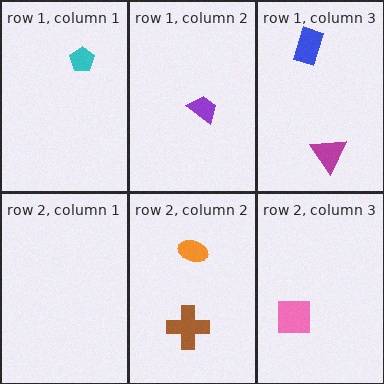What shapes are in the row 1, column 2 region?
The purple trapezoid.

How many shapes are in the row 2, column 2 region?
2.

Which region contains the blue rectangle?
The row 1, column 3 region.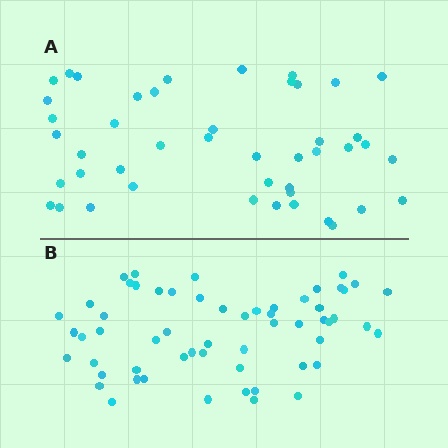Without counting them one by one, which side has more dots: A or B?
Region B (the bottom region) has more dots.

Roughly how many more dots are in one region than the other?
Region B has approximately 15 more dots than region A.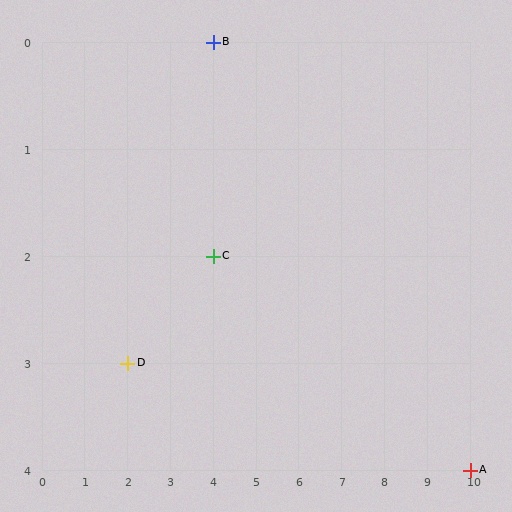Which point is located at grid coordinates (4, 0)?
Point B is at (4, 0).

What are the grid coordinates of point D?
Point D is at grid coordinates (2, 3).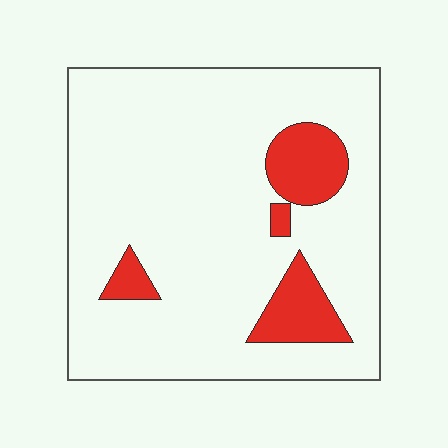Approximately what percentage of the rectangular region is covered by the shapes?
Approximately 15%.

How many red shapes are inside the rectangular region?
4.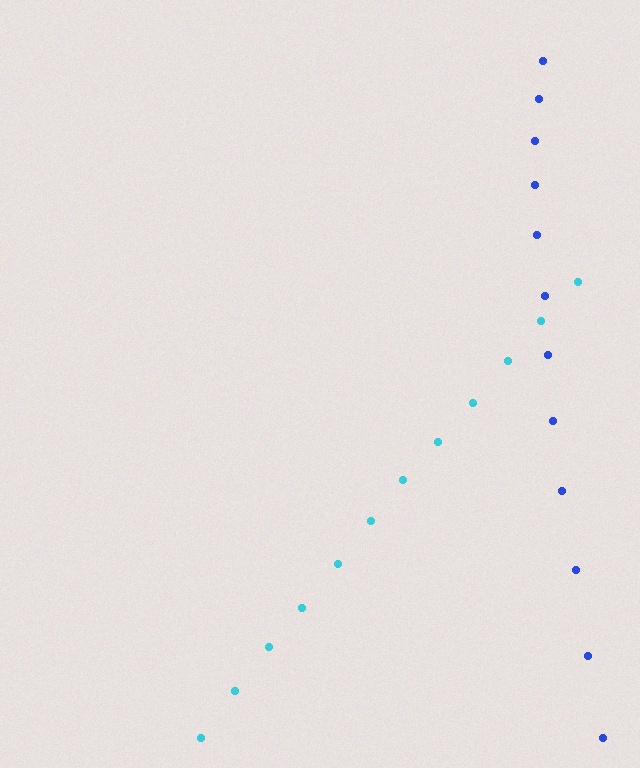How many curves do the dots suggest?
There are 2 distinct paths.